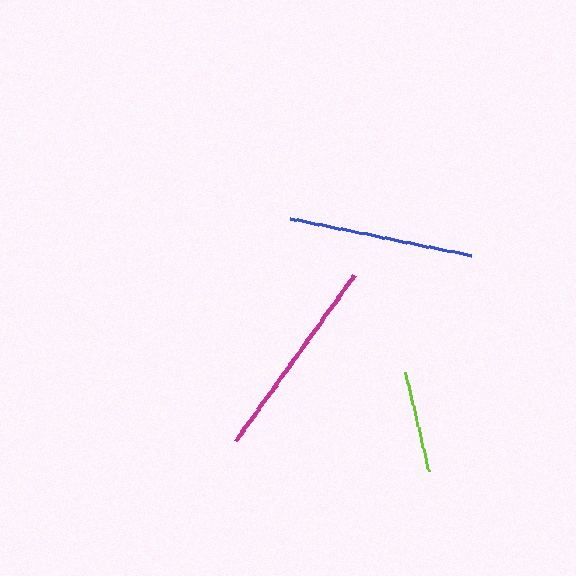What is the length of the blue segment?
The blue segment is approximately 185 pixels long.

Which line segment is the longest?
The magenta line is the longest at approximately 204 pixels.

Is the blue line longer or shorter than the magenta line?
The magenta line is longer than the blue line.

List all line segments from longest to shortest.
From longest to shortest: magenta, blue, lime.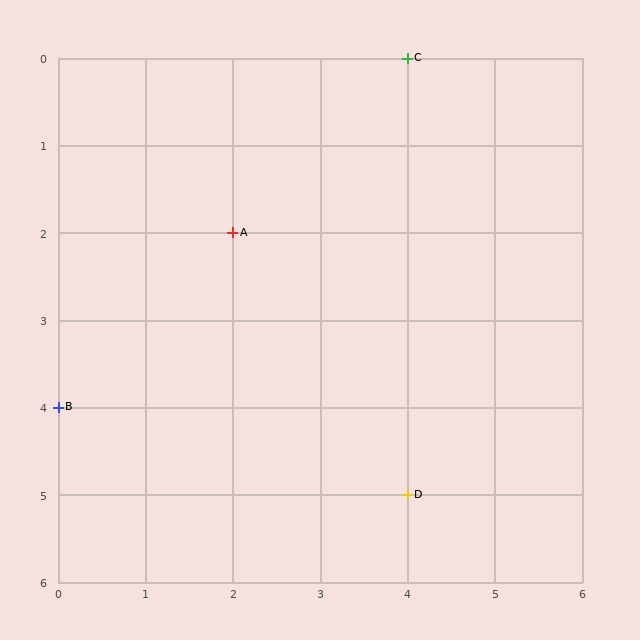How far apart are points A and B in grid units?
Points A and B are 2 columns and 2 rows apart (about 2.8 grid units diagonally).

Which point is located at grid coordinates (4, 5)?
Point D is at (4, 5).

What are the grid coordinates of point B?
Point B is at grid coordinates (0, 4).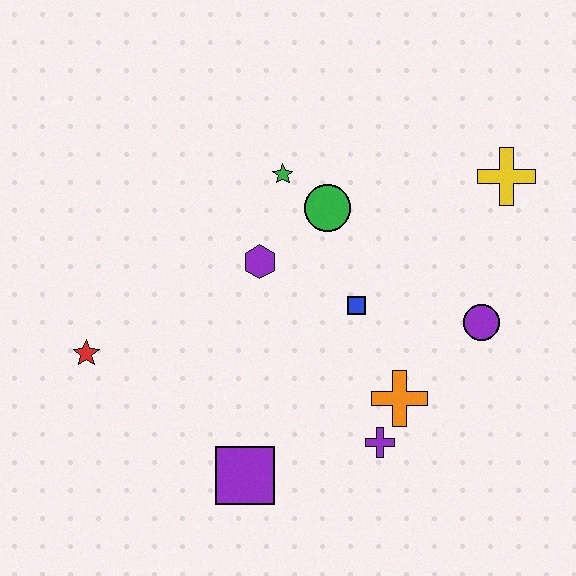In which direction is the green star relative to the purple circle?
The green star is to the left of the purple circle.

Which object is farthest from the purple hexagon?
The yellow cross is farthest from the purple hexagon.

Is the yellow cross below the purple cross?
No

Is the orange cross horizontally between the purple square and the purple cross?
No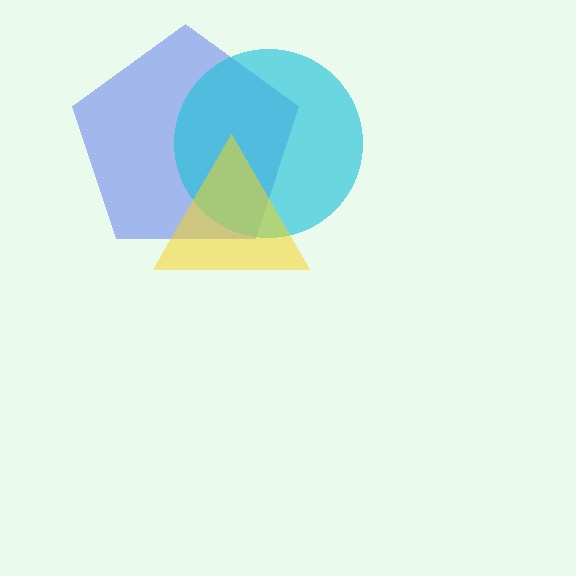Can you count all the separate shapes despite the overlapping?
Yes, there are 3 separate shapes.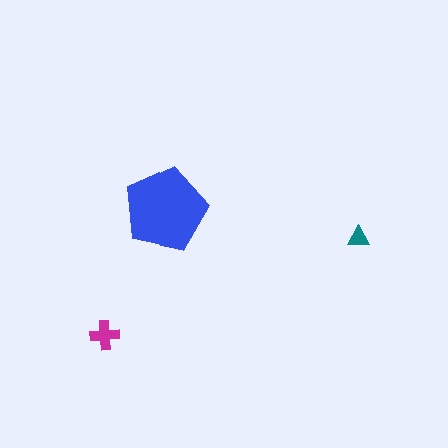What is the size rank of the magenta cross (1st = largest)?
2nd.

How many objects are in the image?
There are 3 objects in the image.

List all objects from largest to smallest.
The blue pentagon, the magenta cross, the teal triangle.